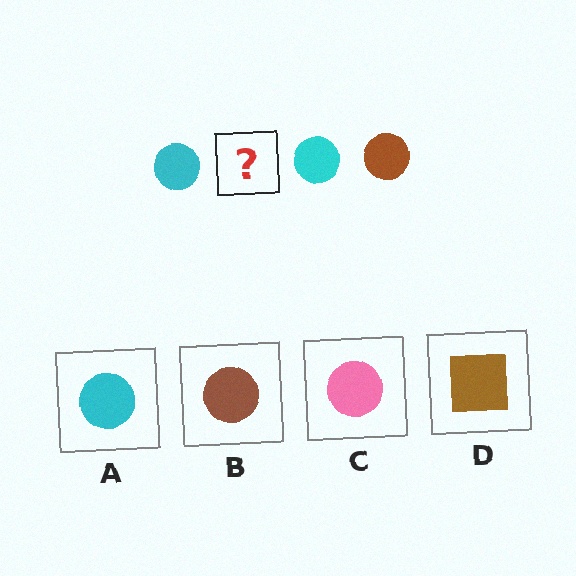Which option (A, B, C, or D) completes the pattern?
B.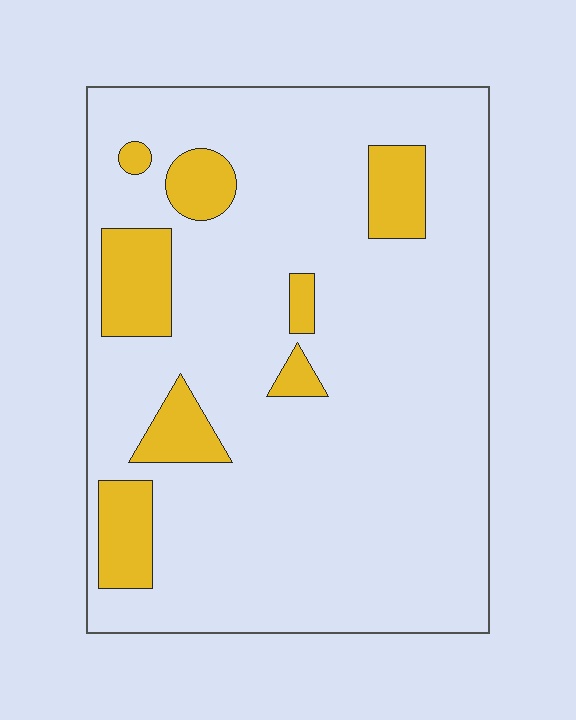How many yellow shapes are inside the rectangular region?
8.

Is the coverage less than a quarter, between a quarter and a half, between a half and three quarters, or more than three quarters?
Less than a quarter.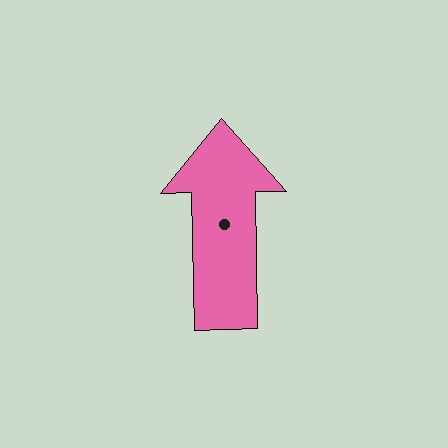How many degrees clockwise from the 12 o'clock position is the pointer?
Approximately 359 degrees.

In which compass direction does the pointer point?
North.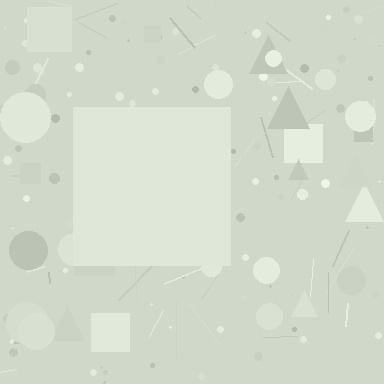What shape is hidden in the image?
A square is hidden in the image.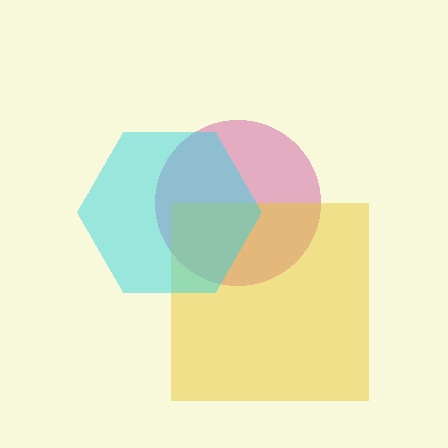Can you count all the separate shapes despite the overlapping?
Yes, there are 3 separate shapes.